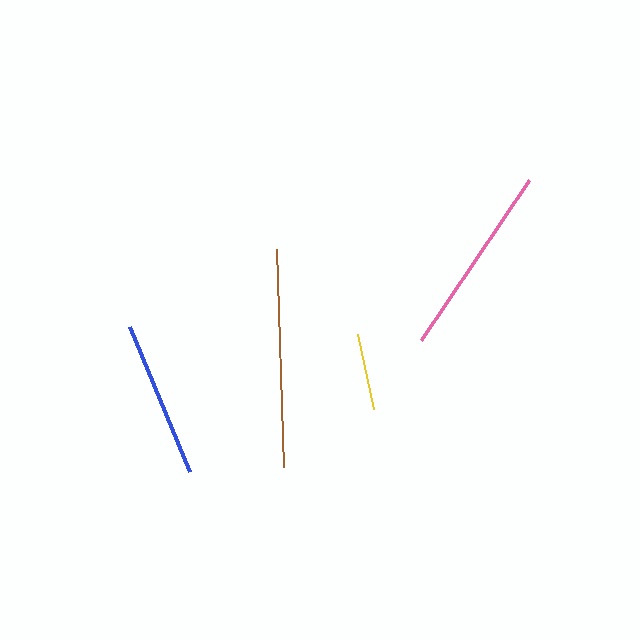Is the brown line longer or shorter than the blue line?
The brown line is longer than the blue line.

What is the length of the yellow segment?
The yellow segment is approximately 76 pixels long.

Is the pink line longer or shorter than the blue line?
The pink line is longer than the blue line.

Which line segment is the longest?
The brown line is the longest at approximately 218 pixels.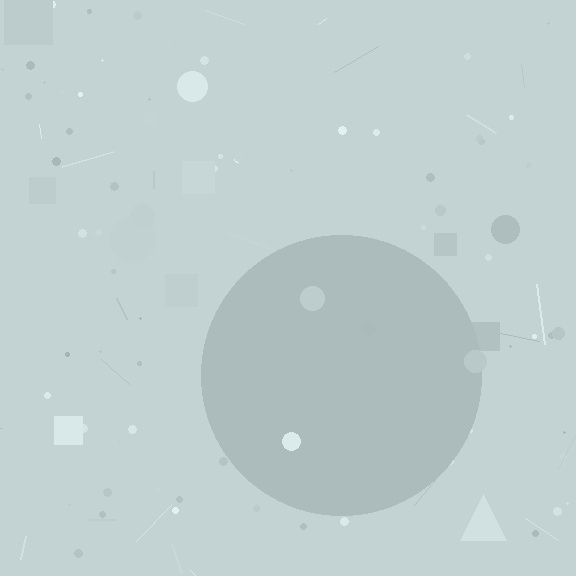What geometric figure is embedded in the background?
A circle is embedded in the background.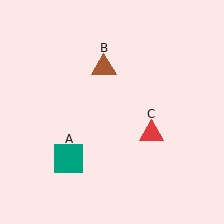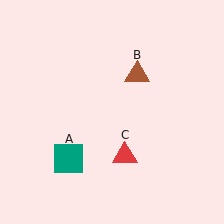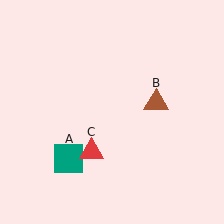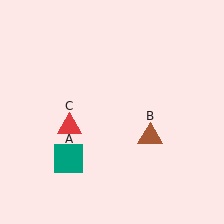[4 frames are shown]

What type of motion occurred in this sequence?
The brown triangle (object B), red triangle (object C) rotated clockwise around the center of the scene.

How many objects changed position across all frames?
2 objects changed position: brown triangle (object B), red triangle (object C).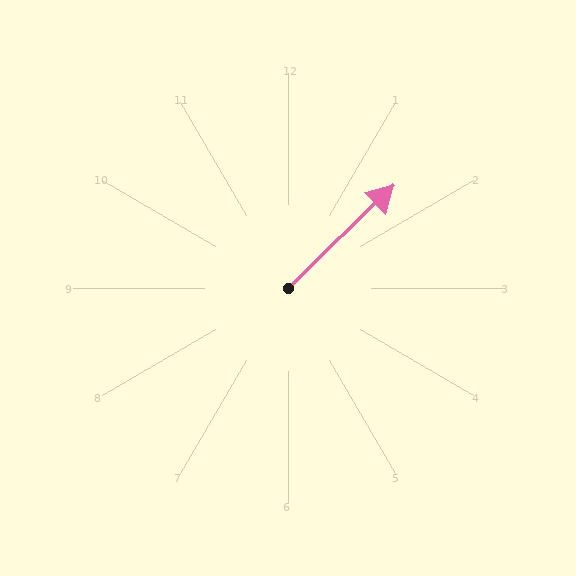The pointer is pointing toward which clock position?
Roughly 2 o'clock.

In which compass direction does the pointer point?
Northeast.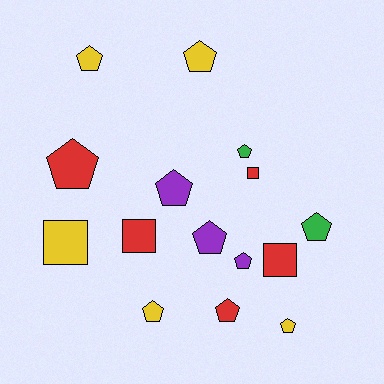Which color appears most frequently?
Red, with 5 objects.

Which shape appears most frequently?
Pentagon, with 11 objects.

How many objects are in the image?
There are 15 objects.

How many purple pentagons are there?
There are 3 purple pentagons.